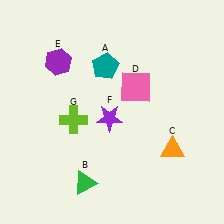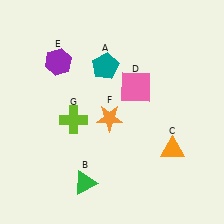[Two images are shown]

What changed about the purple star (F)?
In Image 1, F is purple. In Image 2, it changed to orange.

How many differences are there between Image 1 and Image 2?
There is 1 difference between the two images.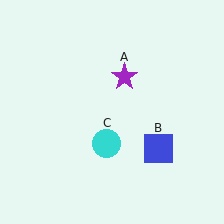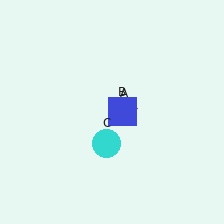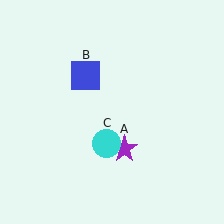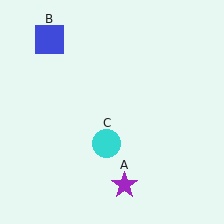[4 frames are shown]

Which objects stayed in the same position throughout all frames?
Cyan circle (object C) remained stationary.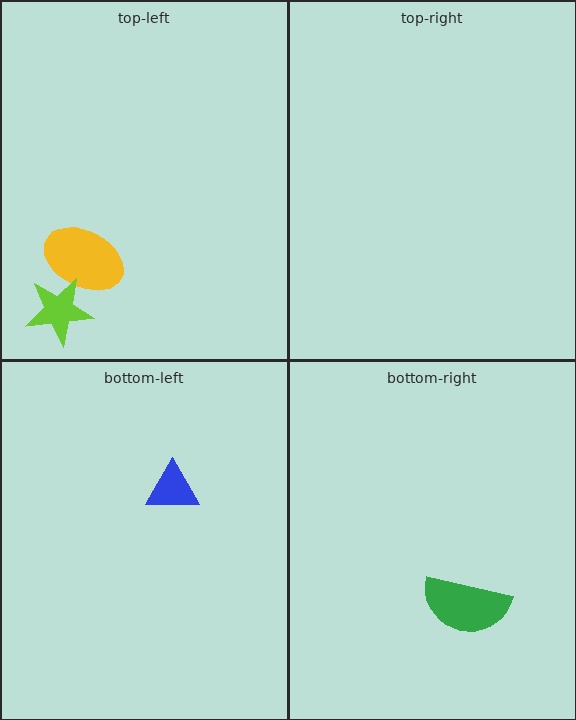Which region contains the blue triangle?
The bottom-left region.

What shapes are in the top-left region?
The yellow ellipse, the lime star.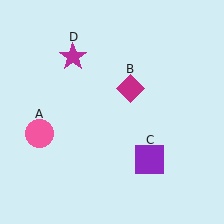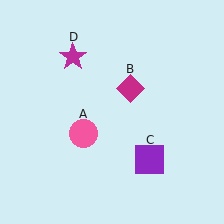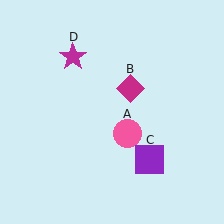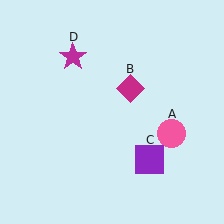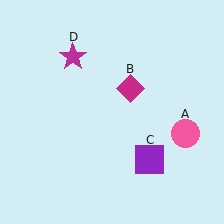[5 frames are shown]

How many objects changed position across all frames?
1 object changed position: pink circle (object A).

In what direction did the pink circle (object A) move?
The pink circle (object A) moved right.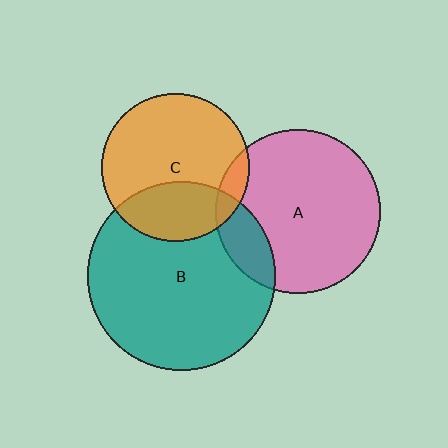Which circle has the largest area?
Circle B (teal).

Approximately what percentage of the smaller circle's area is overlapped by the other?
Approximately 15%.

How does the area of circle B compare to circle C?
Approximately 1.6 times.